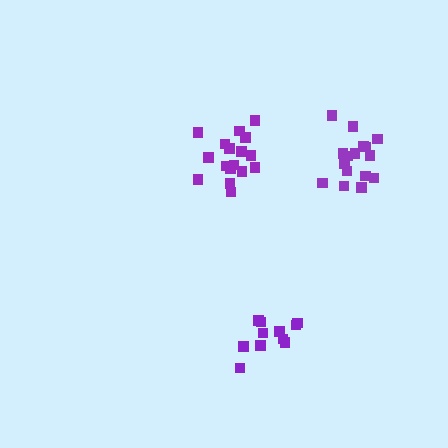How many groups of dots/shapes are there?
There are 3 groups.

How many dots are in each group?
Group 1: 11 dots, Group 2: 17 dots, Group 3: 16 dots (44 total).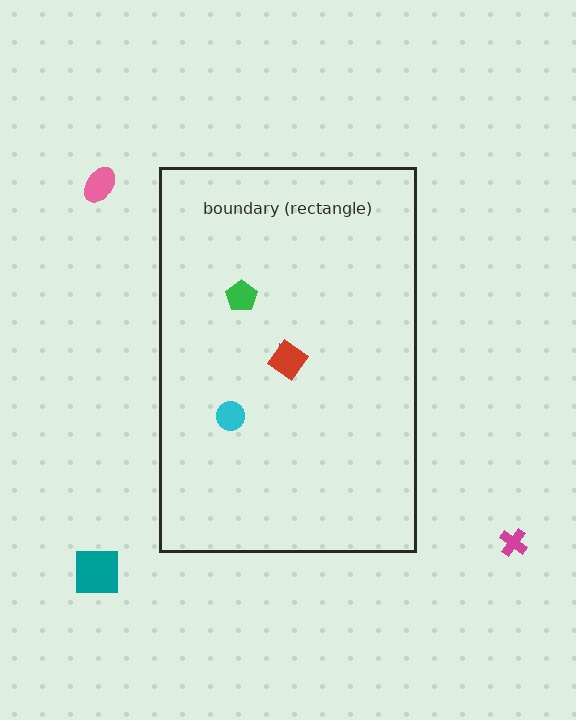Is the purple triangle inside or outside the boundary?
Inside.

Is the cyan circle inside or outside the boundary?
Inside.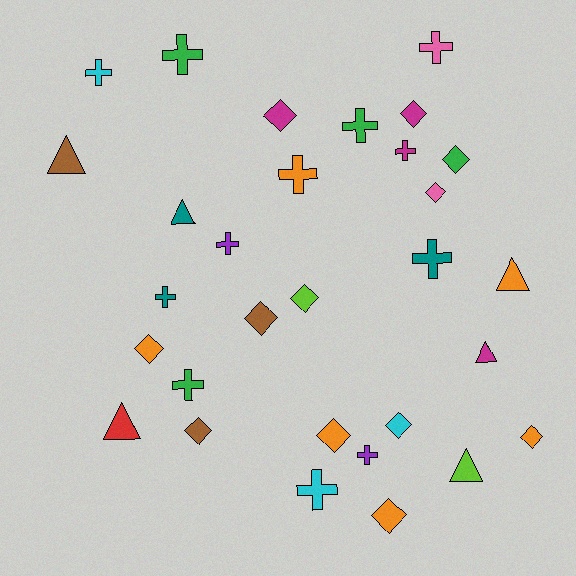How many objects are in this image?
There are 30 objects.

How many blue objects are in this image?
There are no blue objects.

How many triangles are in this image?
There are 6 triangles.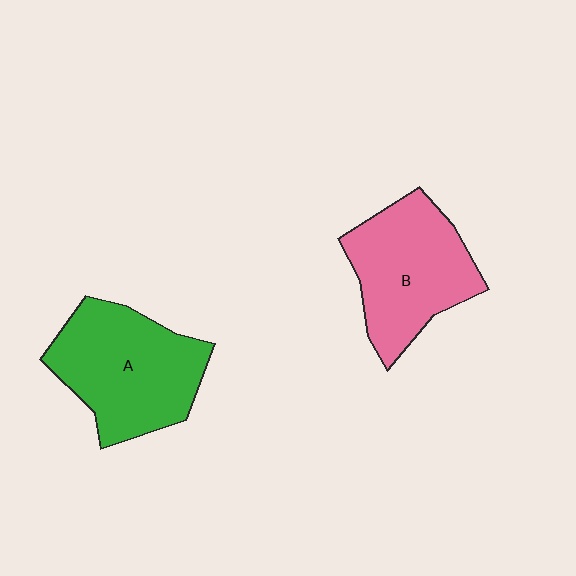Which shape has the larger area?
Shape A (green).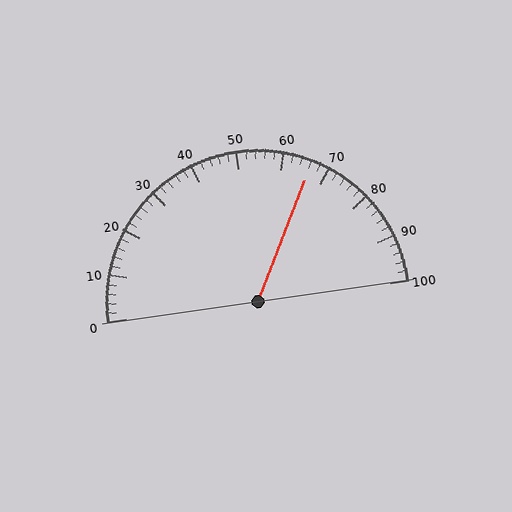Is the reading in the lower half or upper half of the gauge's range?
The reading is in the upper half of the range (0 to 100).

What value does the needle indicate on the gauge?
The needle indicates approximately 66.